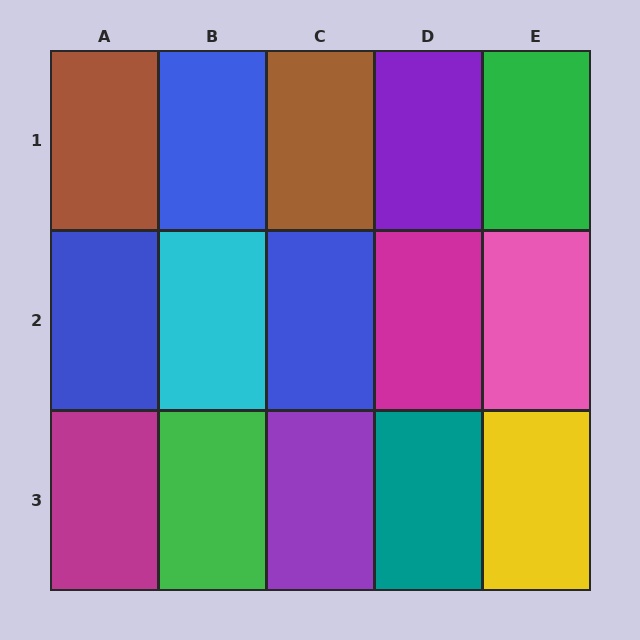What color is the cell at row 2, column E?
Pink.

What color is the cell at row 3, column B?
Green.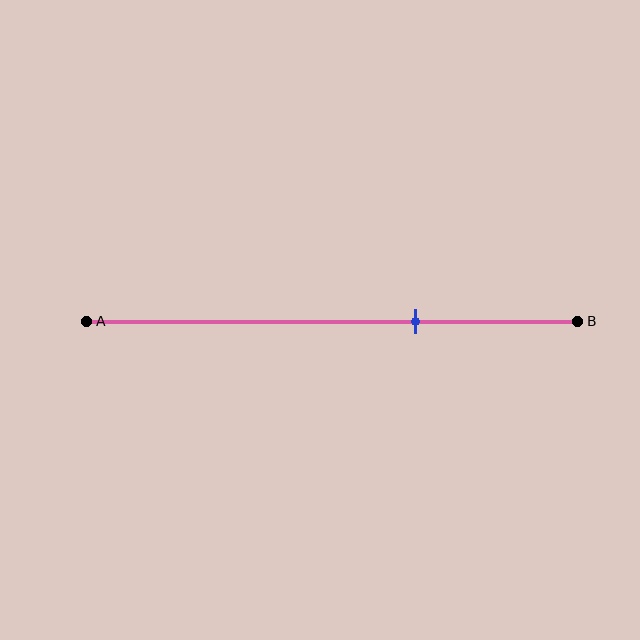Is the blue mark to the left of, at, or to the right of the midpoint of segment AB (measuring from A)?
The blue mark is to the right of the midpoint of segment AB.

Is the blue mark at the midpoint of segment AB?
No, the mark is at about 65% from A, not at the 50% midpoint.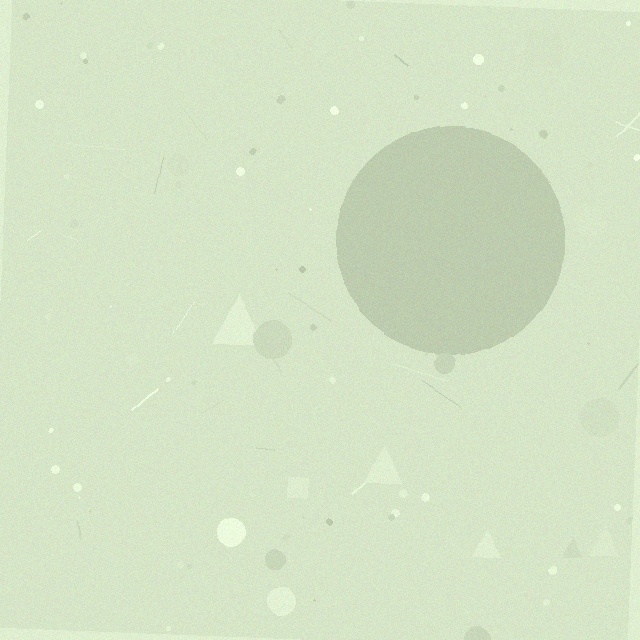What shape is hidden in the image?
A circle is hidden in the image.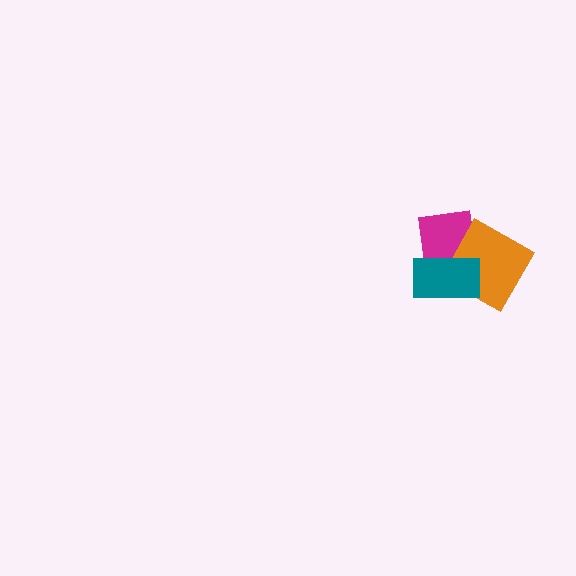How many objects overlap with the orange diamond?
2 objects overlap with the orange diamond.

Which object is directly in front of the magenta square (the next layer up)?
The orange diamond is directly in front of the magenta square.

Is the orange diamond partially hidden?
Yes, it is partially covered by another shape.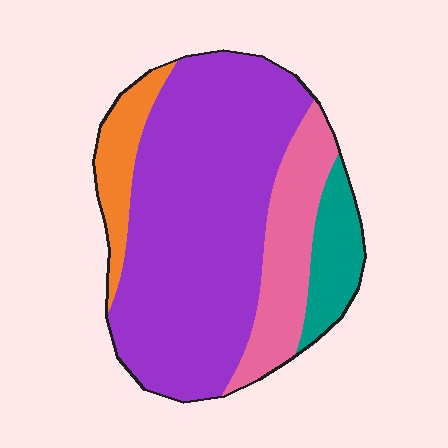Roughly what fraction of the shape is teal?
Teal covers 10% of the shape.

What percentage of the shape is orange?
Orange covers around 10% of the shape.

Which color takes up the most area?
Purple, at roughly 65%.